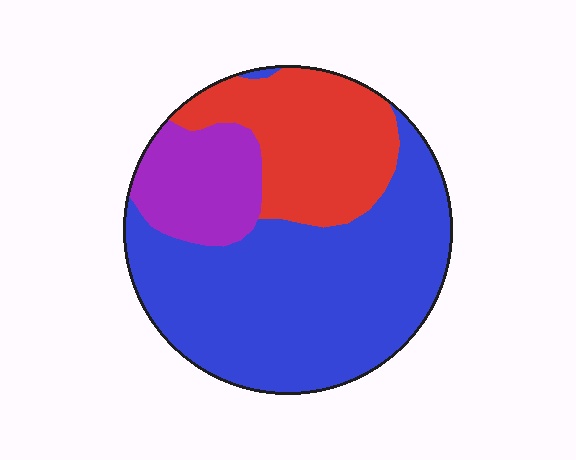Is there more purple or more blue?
Blue.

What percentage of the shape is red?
Red takes up about one quarter (1/4) of the shape.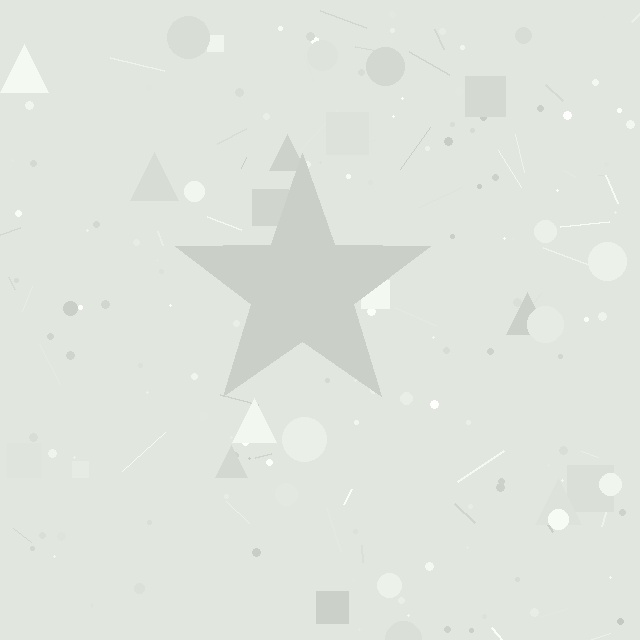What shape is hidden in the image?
A star is hidden in the image.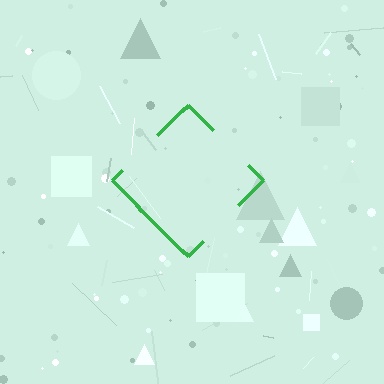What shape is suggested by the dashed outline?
The dashed outline suggests a diamond.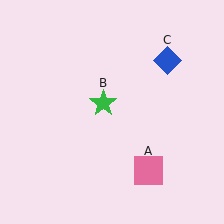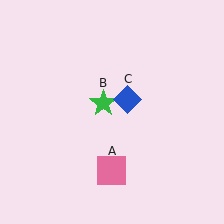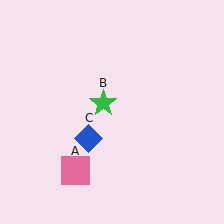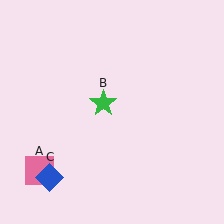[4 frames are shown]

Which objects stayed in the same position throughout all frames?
Green star (object B) remained stationary.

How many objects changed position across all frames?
2 objects changed position: pink square (object A), blue diamond (object C).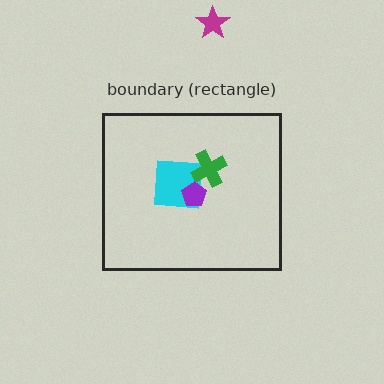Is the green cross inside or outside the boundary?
Inside.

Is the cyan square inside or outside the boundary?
Inside.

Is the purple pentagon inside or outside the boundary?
Inside.